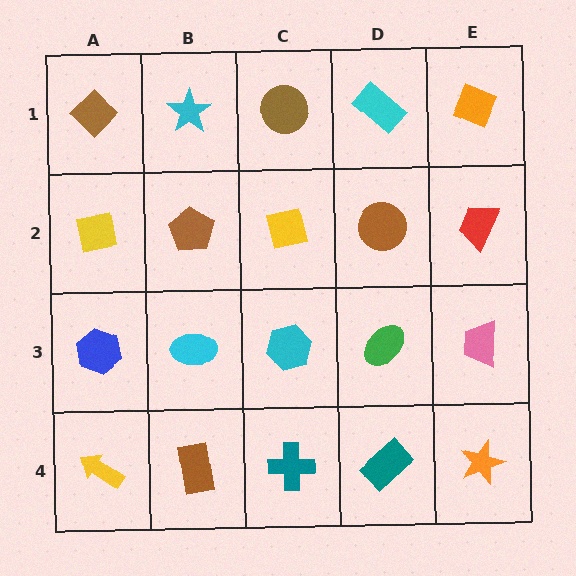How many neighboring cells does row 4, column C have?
3.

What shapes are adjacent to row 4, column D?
A green ellipse (row 3, column D), a teal cross (row 4, column C), an orange star (row 4, column E).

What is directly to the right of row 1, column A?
A cyan star.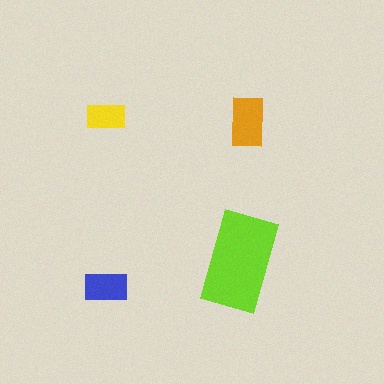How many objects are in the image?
There are 4 objects in the image.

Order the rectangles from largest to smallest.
the lime one, the orange one, the blue one, the yellow one.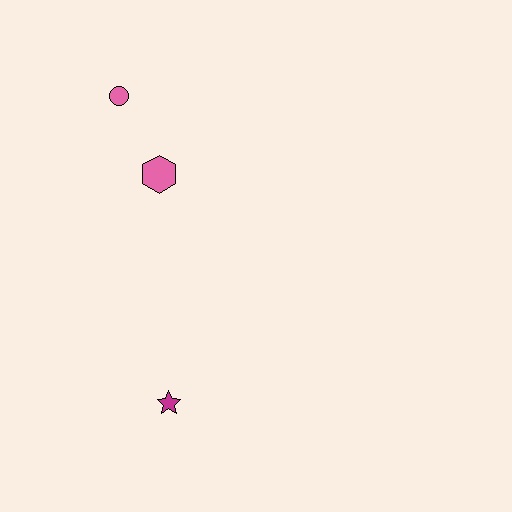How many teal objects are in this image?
There are no teal objects.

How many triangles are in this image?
There are no triangles.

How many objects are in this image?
There are 3 objects.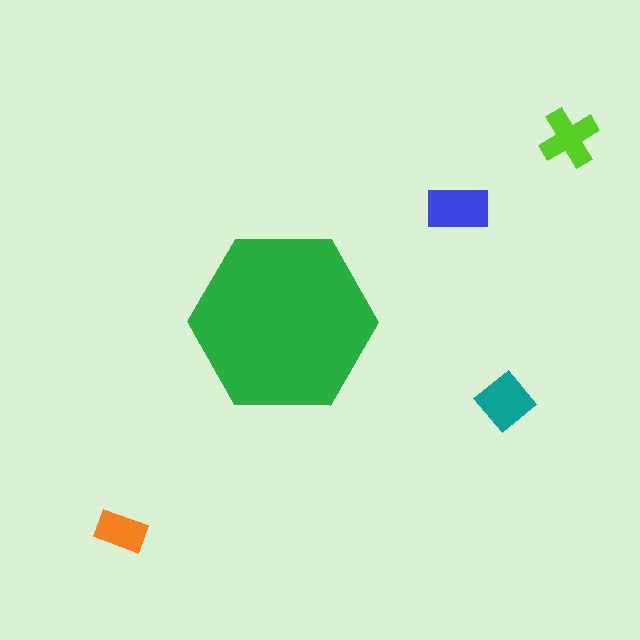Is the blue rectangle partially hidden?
No, the blue rectangle is fully visible.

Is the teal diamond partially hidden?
No, the teal diamond is fully visible.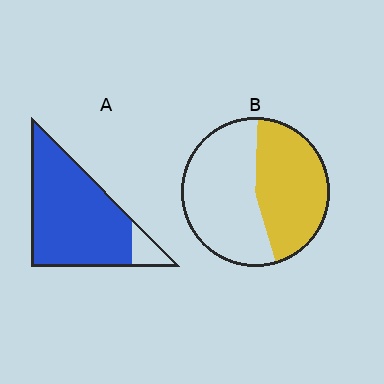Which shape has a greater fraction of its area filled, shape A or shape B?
Shape A.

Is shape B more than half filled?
No.